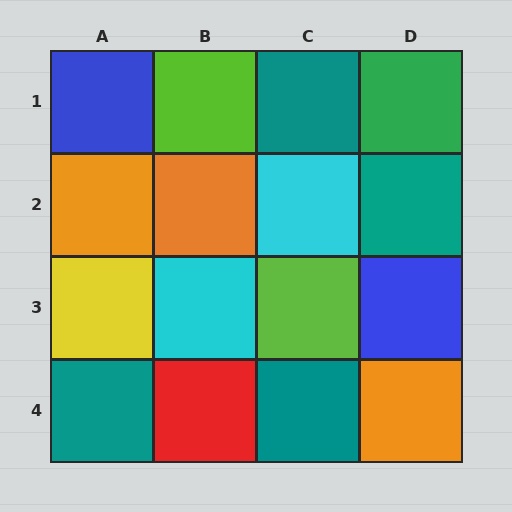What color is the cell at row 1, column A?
Blue.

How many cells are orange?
3 cells are orange.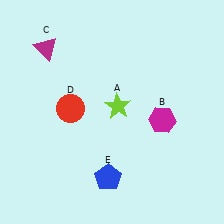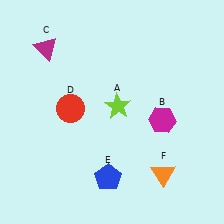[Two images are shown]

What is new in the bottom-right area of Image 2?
An orange triangle (F) was added in the bottom-right area of Image 2.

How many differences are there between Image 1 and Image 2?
There is 1 difference between the two images.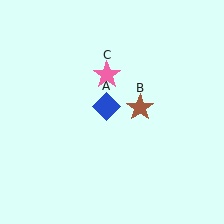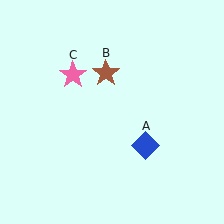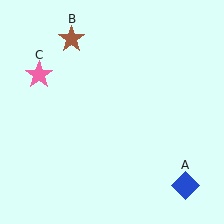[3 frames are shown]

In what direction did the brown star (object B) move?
The brown star (object B) moved up and to the left.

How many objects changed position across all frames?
3 objects changed position: blue diamond (object A), brown star (object B), pink star (object C).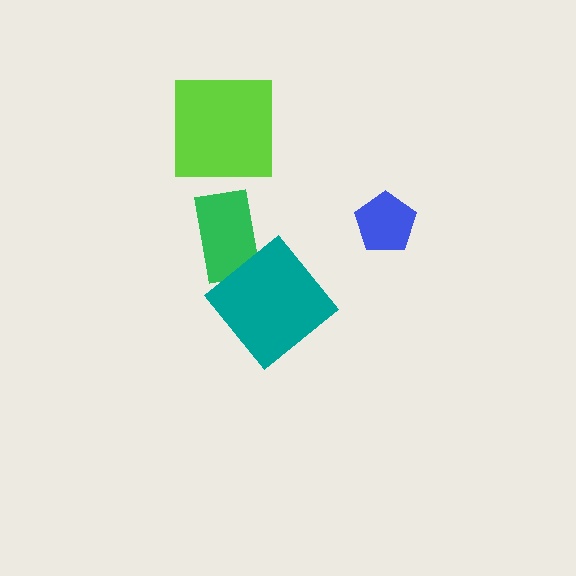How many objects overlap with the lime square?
0 objects overlap with the lime square.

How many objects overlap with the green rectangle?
1 object overlaps with the green rectangle.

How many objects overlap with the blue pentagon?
0 objects overlap with the blue pentagon.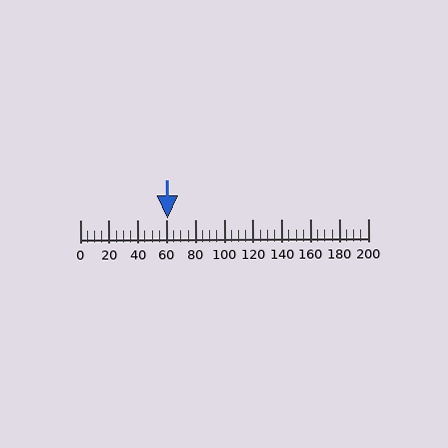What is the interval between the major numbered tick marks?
The major tick marks are spaced 20 units apart.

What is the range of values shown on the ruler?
The ruler shows values from 0 to 200.